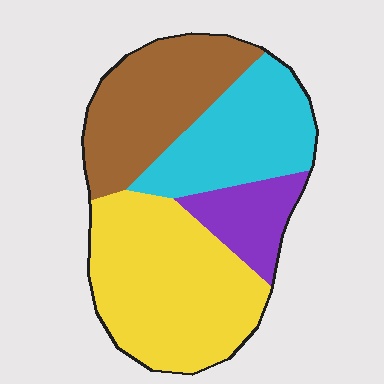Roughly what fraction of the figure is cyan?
Cyan covers 24% of the figure.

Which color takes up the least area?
Purple, at roughly 10%.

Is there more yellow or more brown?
Yellow.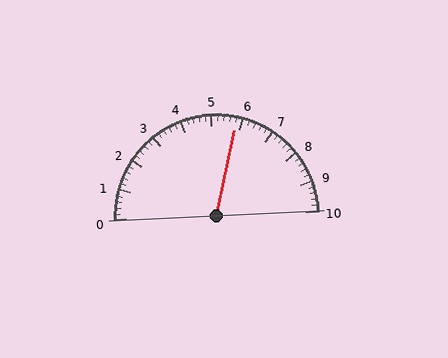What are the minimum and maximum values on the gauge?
The gauge ranges from 0 to 10.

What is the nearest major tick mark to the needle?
The nearest major tick mark is 6.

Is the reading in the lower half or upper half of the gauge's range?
The reading is in the upper half of the range (0 to 10).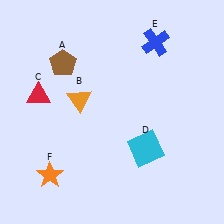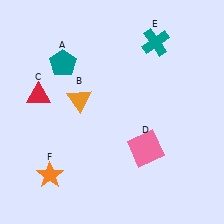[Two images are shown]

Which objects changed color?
A changed from brown to teal. D changed from cyan to pink. E changed from blue to teal.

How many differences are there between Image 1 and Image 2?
There are 3 differences between the two images.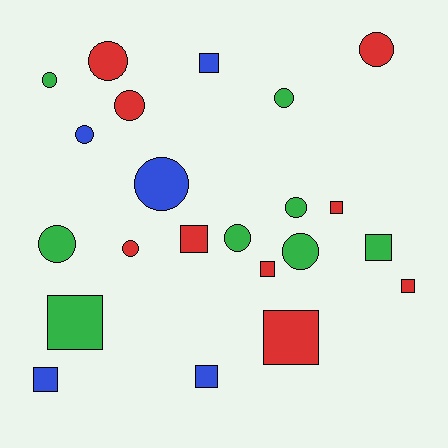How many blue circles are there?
There are 2 blue circles.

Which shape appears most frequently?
Circle, with 12 objects.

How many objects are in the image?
There are 22 objects.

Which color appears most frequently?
Red, with 9 objects.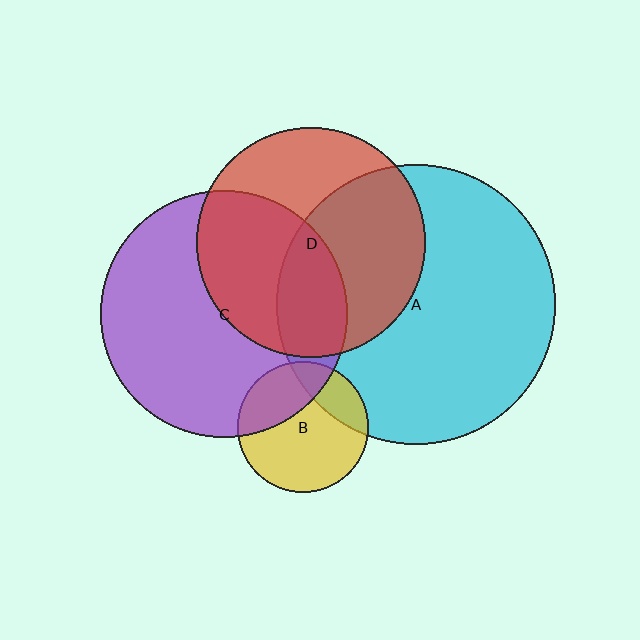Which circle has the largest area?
Circle A (cyan).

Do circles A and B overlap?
Yes.